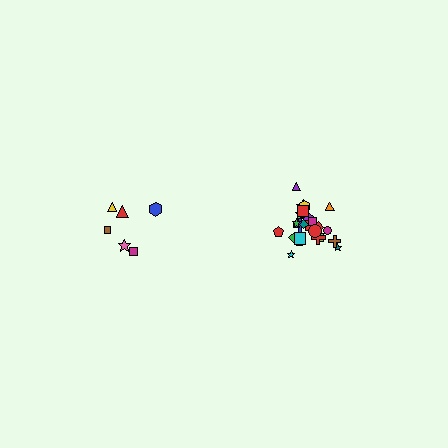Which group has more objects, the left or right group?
The right group.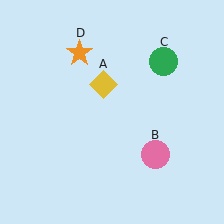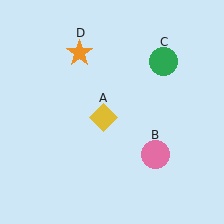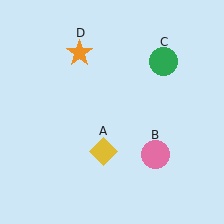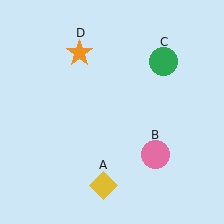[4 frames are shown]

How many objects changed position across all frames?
1 object changed position: yellow diamond (object A).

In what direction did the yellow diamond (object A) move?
The yellow diamond (object A) moved down.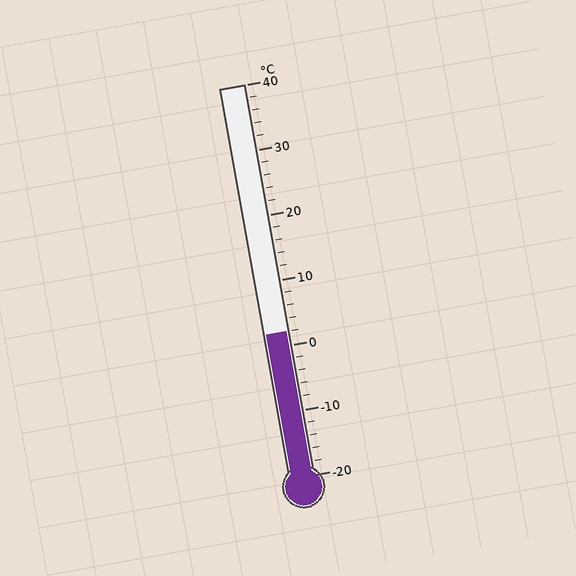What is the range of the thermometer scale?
The thermometer scale ranges from -20°C to 40°C.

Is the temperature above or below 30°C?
The temperature is below 30°C.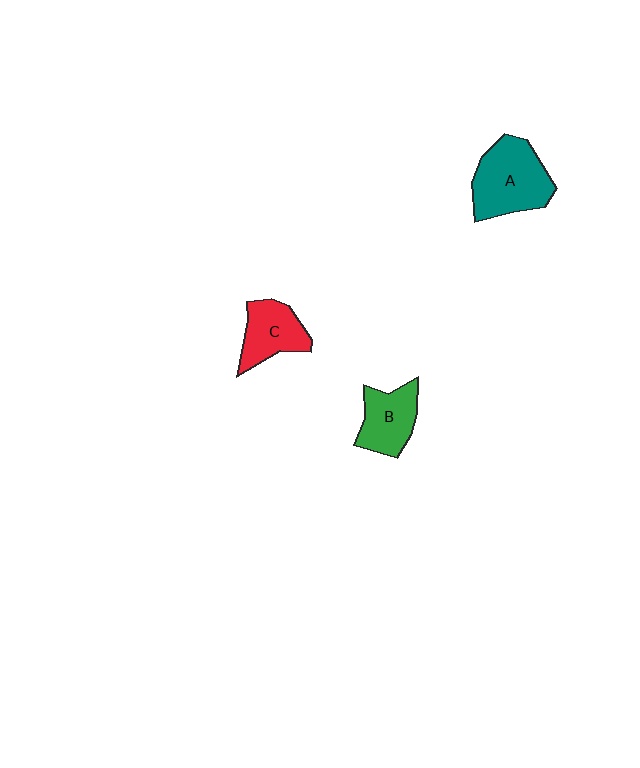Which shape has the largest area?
Shape A (teal).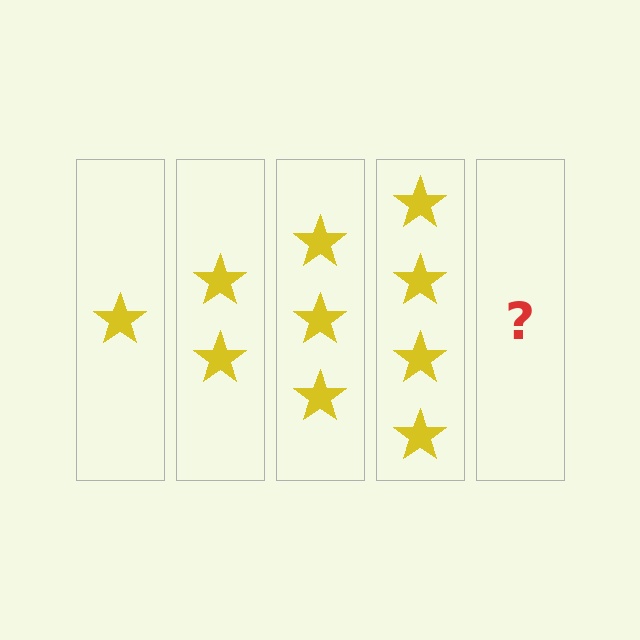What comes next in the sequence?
The next element should be 5 stars.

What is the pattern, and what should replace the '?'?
The pattern is that each step adds one more star. The '?' should be 5 stars.